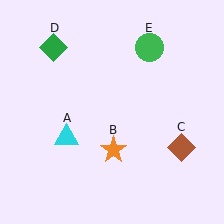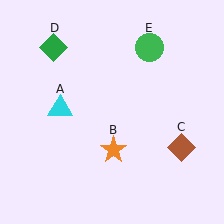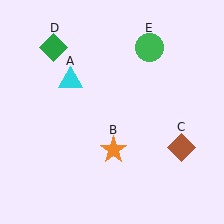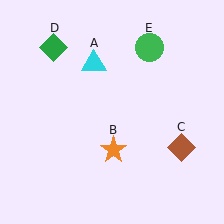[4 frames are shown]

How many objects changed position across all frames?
1 object changed position: cyan triangle (object A).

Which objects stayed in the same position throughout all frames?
Orange star (object B) and brown diamond (object C) and green diamond (object D) and green circle (object E) remained stationary.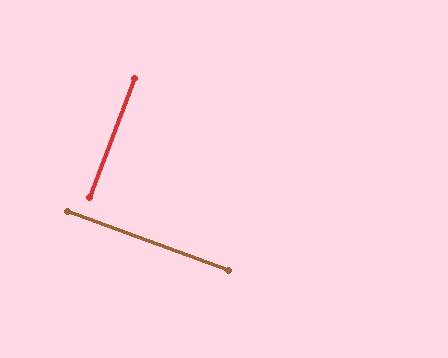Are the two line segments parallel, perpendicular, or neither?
Perpendicular — they meet at approximately 90°.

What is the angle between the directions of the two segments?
Approximately 90 degrees.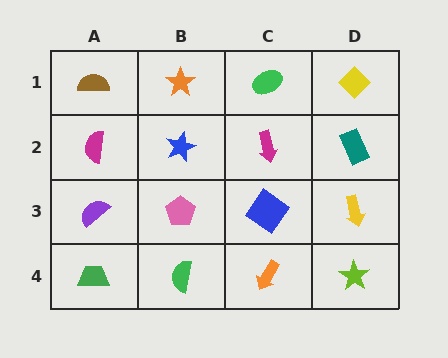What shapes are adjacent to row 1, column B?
A blue star (row 2, column B), a brown semicircle (row 1, column A), a green ellipse (row 1, column C).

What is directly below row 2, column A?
A purple semicircle.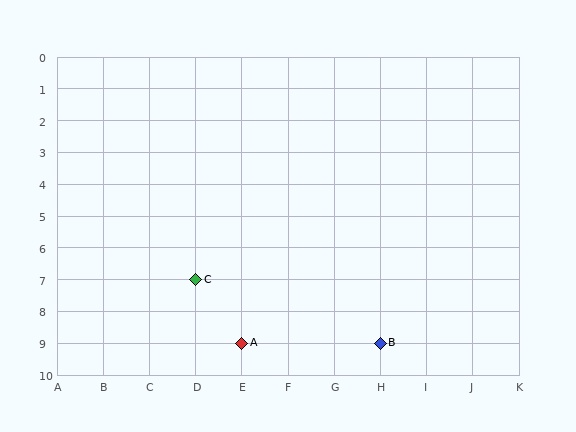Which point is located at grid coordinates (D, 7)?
Point C is at (D, 7).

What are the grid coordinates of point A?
Point A is at grid coordinates (E, 9).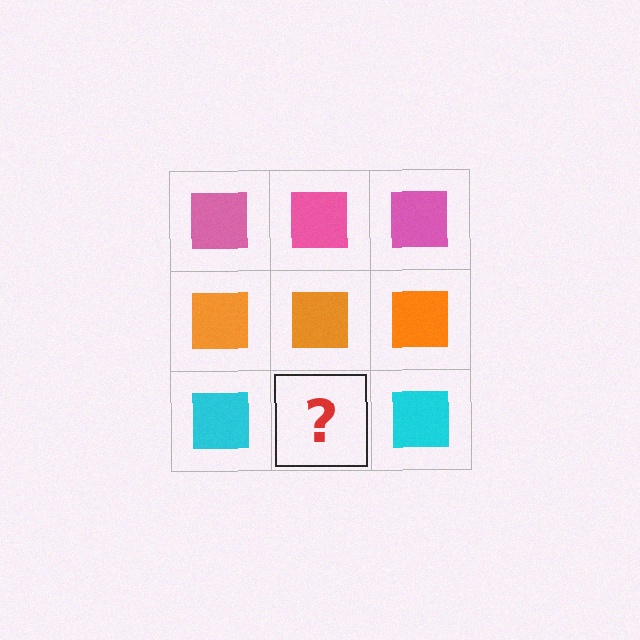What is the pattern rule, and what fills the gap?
The rule is that each row has a consistent color. The gap should be filled with a cyan square.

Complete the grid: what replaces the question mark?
The question mark should be replaced with a cyan square.